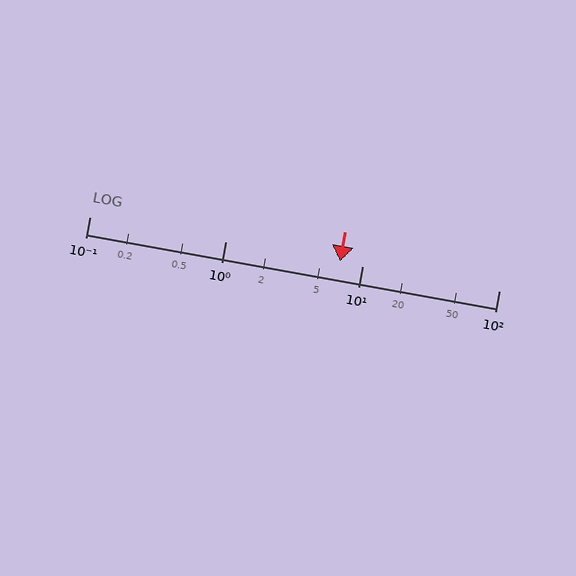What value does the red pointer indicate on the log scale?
The pointer indicates approximately 6.8.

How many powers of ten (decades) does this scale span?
The scale spans 3 decades, from 0.1 to 100.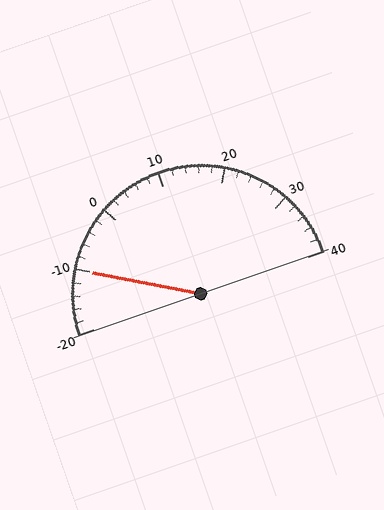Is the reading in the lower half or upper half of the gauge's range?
The reading is in the lower half of the range (-20 to 40).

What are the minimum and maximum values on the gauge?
The gauge ranges from -20 to 40.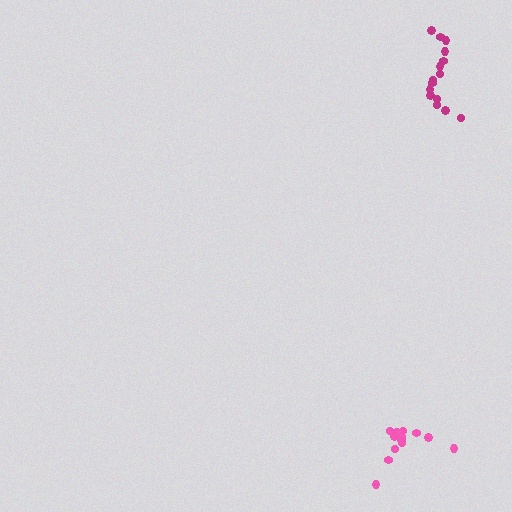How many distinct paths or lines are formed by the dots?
There are 2 distinct paths.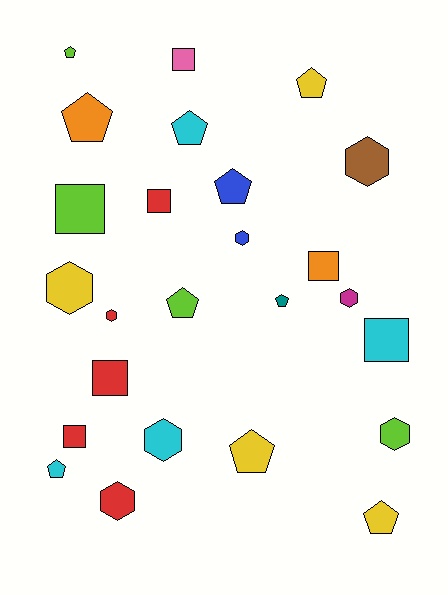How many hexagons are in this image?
There are 8 hexagons.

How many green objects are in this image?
There are no green objects.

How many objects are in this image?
There are 25 objects.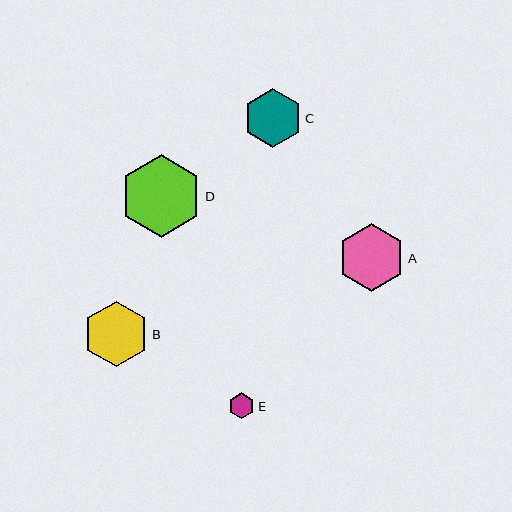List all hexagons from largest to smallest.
From largest to smallest: D, A, B, C, E.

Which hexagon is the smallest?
Hexagon E is the smallest with a size of approximately 26 pixels.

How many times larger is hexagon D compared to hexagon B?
Hexagon D is approximately 1.3 times the size of hexagon B.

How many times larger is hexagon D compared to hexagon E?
Hexagon D is approximately 3.2 times the size of hexagon E.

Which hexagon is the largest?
Hexagon D is the largest with a size of approximately 83 pixels.